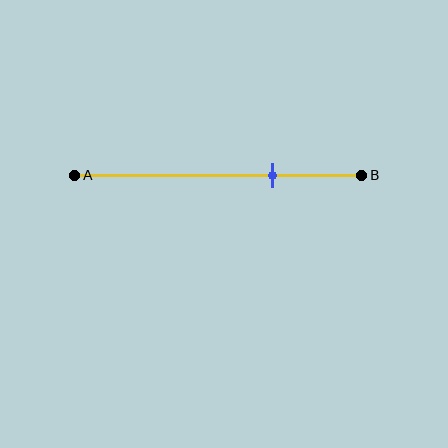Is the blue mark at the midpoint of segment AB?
No, the mark is at about 70% from A, not at the 50% midpoint.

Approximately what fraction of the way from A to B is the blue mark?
The blue mark is approximately 70% of the way from A to B.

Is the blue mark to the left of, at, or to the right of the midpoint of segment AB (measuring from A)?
The blue mark is to the right of the midpoint of segment AB.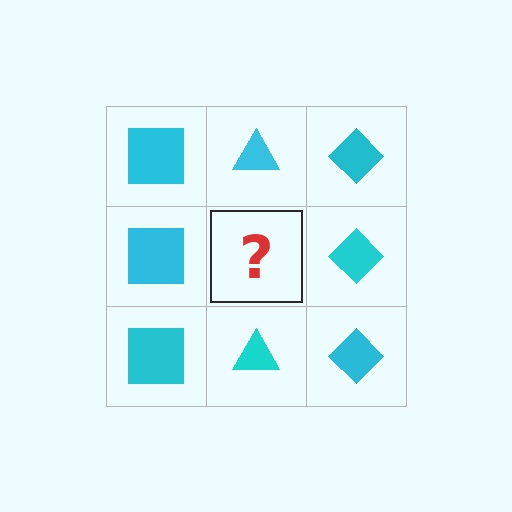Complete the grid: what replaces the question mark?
The question mark should be replaced with a cyan triangle.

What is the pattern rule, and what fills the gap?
The rule is that each column has a consistent shape. The gap should be filled with a cyan triangle.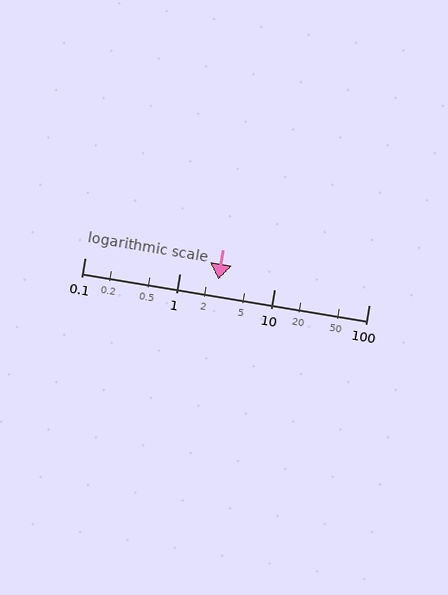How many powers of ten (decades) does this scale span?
The scale spans 3 decades, from 0.1 to 100.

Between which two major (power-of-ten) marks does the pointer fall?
The pointer is between 1 and 10.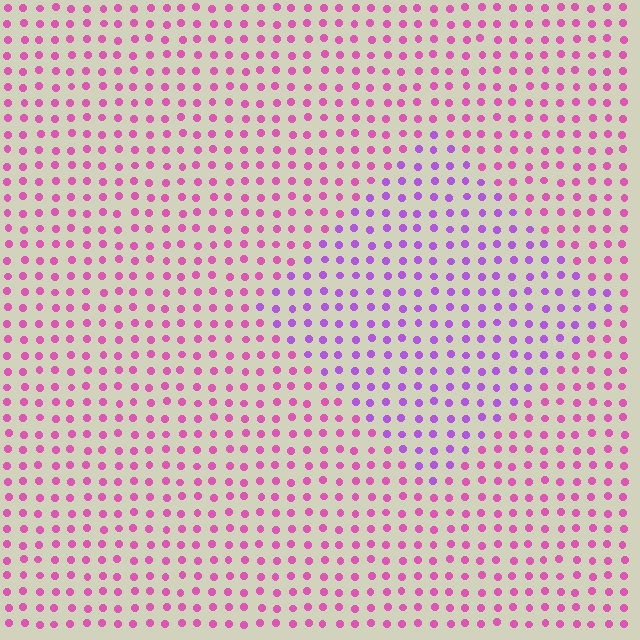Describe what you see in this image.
The image is filled with small pink elements in a uniform arrangement. A diamond-shaped region is visible where the elements are tinted to a slightly different hue, forming a subtle color boundary.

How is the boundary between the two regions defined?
The boundary is defined purely by a slight shift in hue (about 38 degrees). Spacing, size, and orientation are identical on both sides.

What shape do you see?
I see a diamond.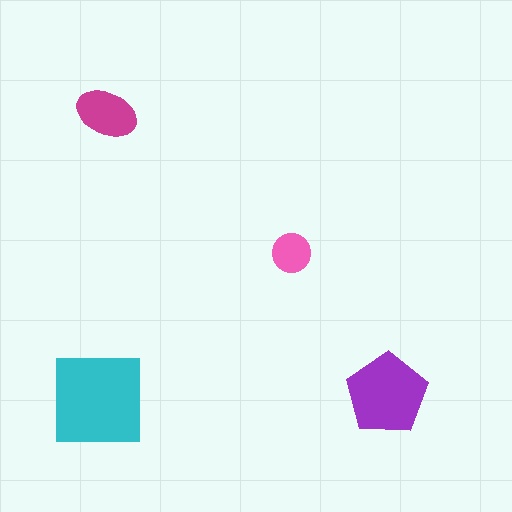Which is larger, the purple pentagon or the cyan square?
The cyan square.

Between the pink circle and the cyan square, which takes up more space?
The cyan square.